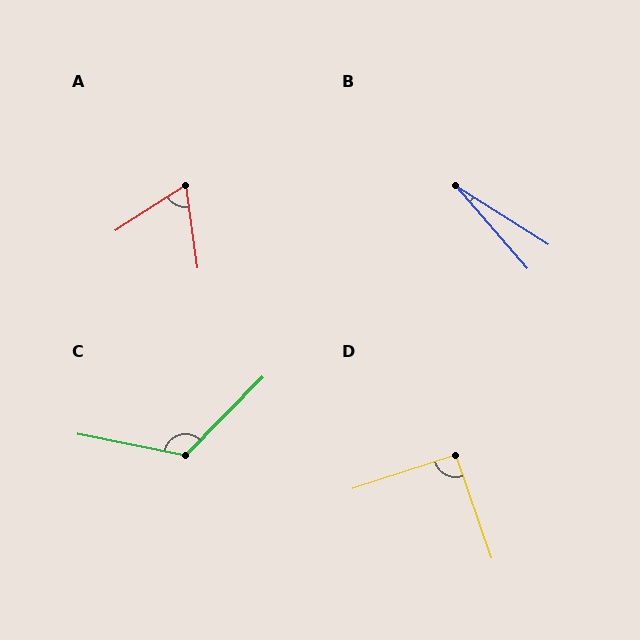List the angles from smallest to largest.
B (17°), A (66°), D (91°), C (123°).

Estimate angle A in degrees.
Approximately 66 degrees.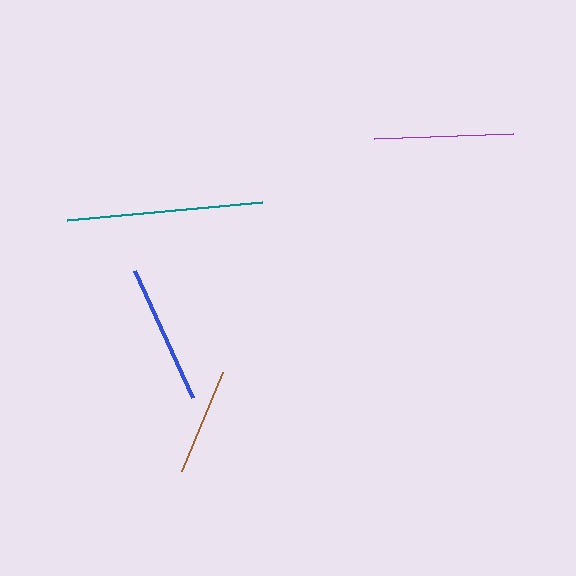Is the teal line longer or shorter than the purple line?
The teal line is longer than the purple line.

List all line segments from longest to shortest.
From longest to shortest: teal, blue, purple, brown.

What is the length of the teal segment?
The teal segment is approximately 196 pixels long.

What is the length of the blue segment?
The blue segment is approximately 140 pixels long.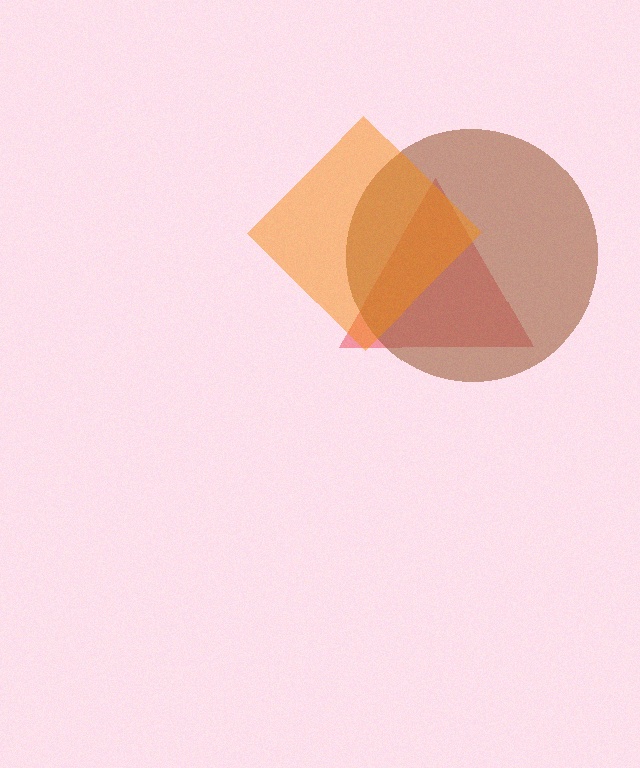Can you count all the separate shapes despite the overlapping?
Yes, there are 3 separate shapes.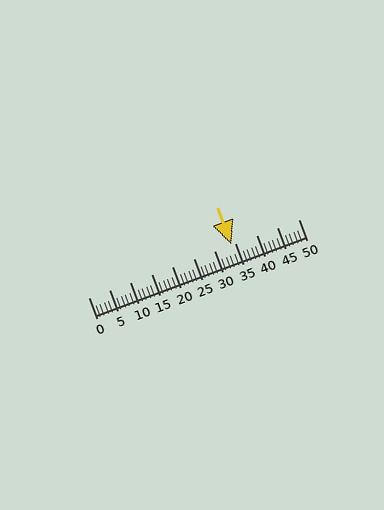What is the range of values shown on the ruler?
The ruler shows values from 0 to 50.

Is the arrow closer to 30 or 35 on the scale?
The arrow is closer to 35.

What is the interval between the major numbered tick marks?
The major tick marks are spaced 5 units apart.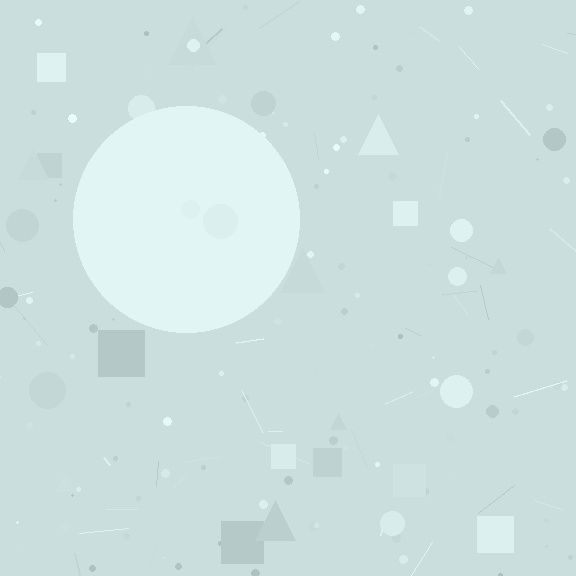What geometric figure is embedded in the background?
A circle is embedded in the background.